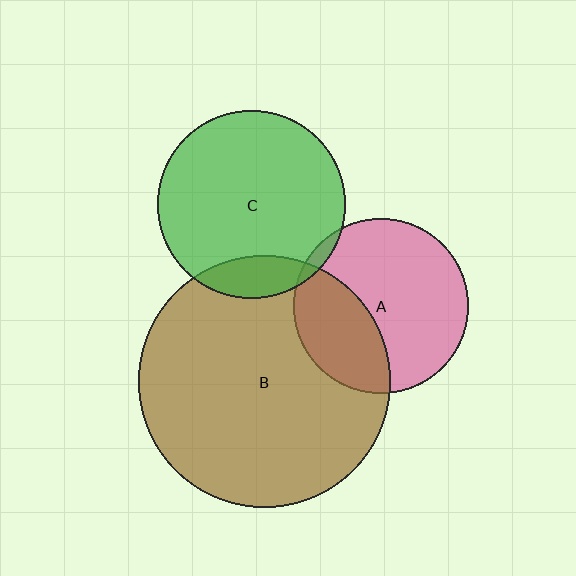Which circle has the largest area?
Circle B (brown).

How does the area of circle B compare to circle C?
Approximately 1.8 times.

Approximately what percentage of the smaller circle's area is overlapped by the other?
Approximately 15%.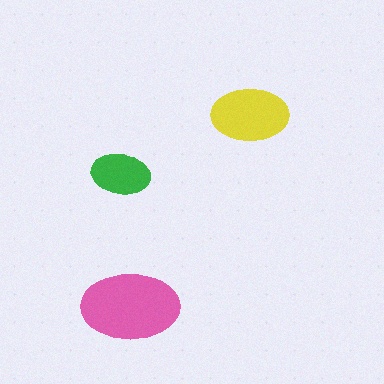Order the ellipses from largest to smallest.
the pink one, the yellow one, the green one.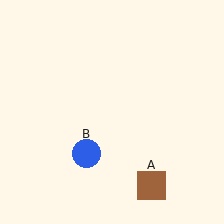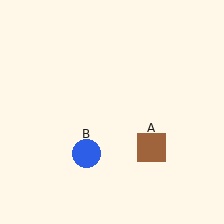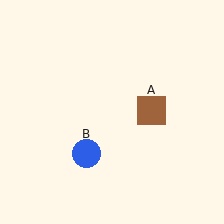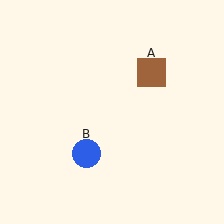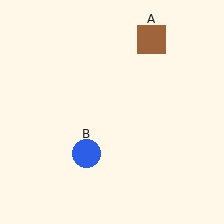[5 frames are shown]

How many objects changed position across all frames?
1 object changed position: brown square (object A).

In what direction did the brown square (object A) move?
The brown square (object A) moved up.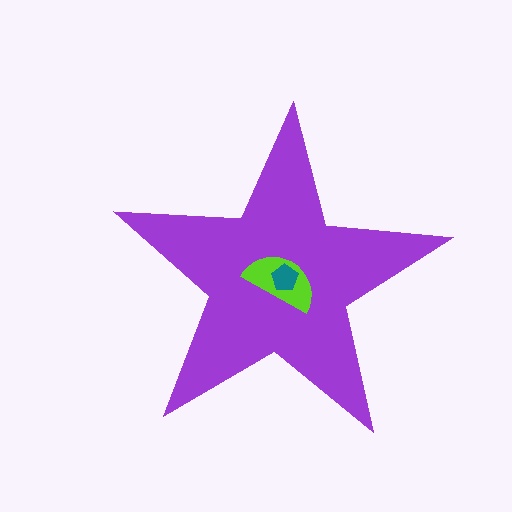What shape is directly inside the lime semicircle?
The teal pentagon.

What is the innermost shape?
The teal pentagon.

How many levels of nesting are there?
3.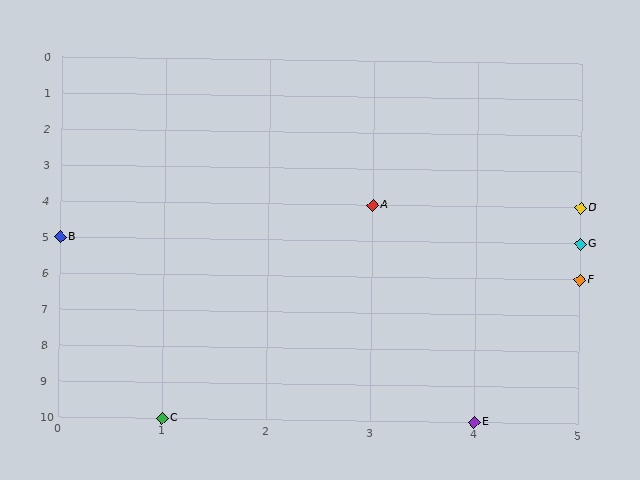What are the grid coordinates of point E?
Point E is at grid coordinates (4, 10).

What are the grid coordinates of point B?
Point B is at grid coordinates (0, 5).